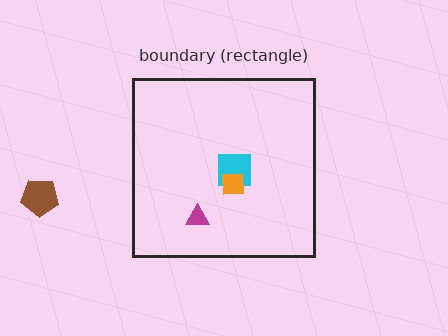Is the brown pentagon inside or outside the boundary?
Outside.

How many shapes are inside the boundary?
3 inside, 1 outside.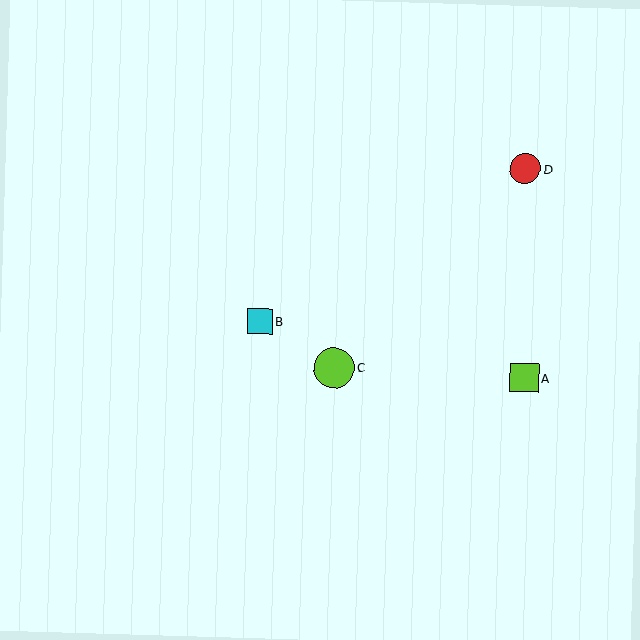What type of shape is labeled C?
Shape C is a lime circle.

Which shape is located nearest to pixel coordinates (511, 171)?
The red circle (labeled D) at (525, 169) is nearest to that location.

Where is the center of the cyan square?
The center of the cyan square is at (260, 321).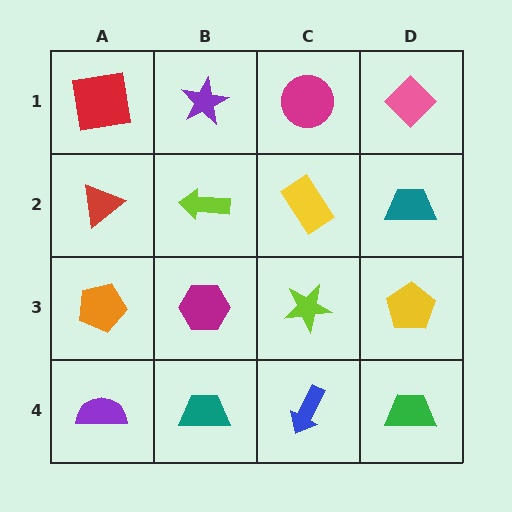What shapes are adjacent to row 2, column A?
A red square (row 1, column A), an orange pentagon (row 3, column A), a lime arrow (row 2, column B).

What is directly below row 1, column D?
A teal trapezoid.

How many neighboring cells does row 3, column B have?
4.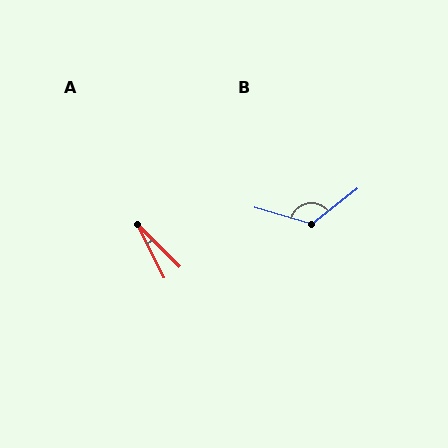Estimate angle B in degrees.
Approximately 126 degrees.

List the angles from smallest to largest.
A (19°), B (126°).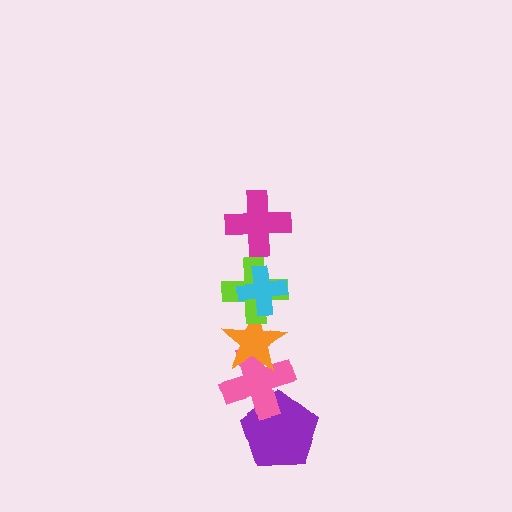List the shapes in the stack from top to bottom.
From top to bottom: the magenta cross, the cyan cross, the lime cross, the orange star, the pink cross, the purple pentagon.